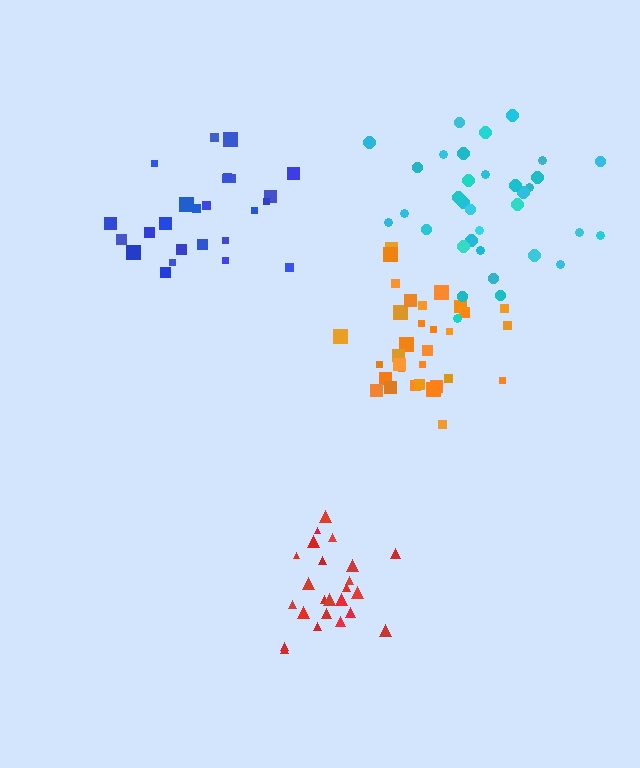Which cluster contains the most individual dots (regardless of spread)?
Cyan (34).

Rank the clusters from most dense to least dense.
red, orange, cyan, blue.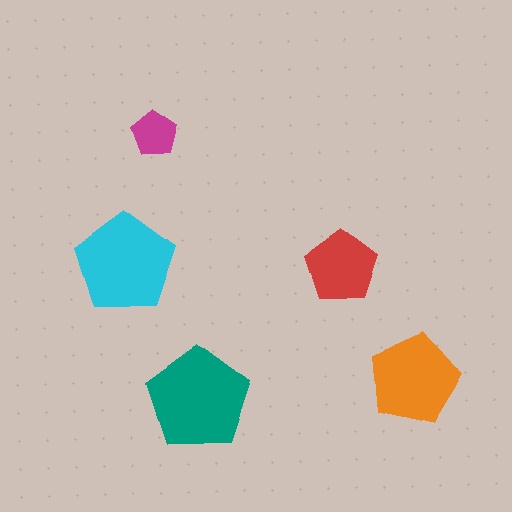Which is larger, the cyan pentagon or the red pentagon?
The cyan one.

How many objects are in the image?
There are 5 objects in the image.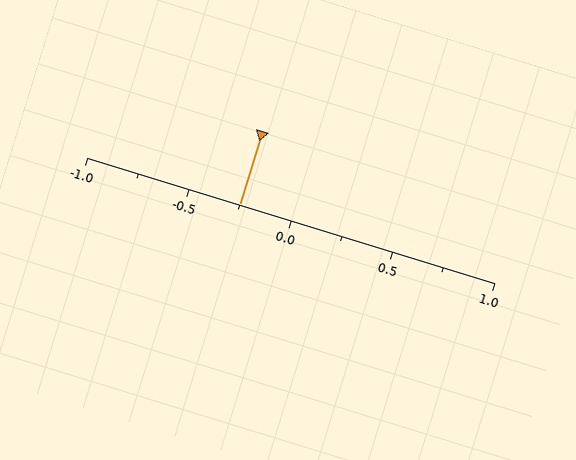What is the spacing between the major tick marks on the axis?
The major ticks are spaced 0.5 apart.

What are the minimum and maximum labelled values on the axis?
The axis runs from -1.0 to 1.0.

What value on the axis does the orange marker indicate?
The marker indicates approximately -0.25.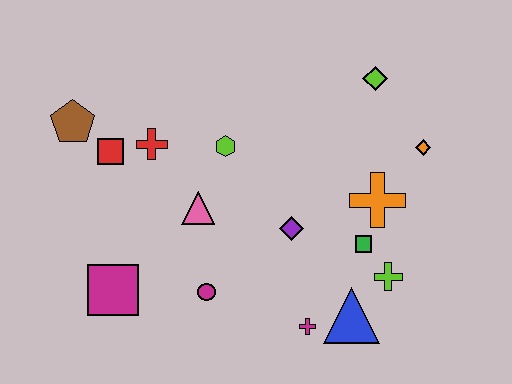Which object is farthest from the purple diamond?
The brown pentagon is farthest from the purple diamond.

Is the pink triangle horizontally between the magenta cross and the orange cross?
No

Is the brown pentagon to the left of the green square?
Yes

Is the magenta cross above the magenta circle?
No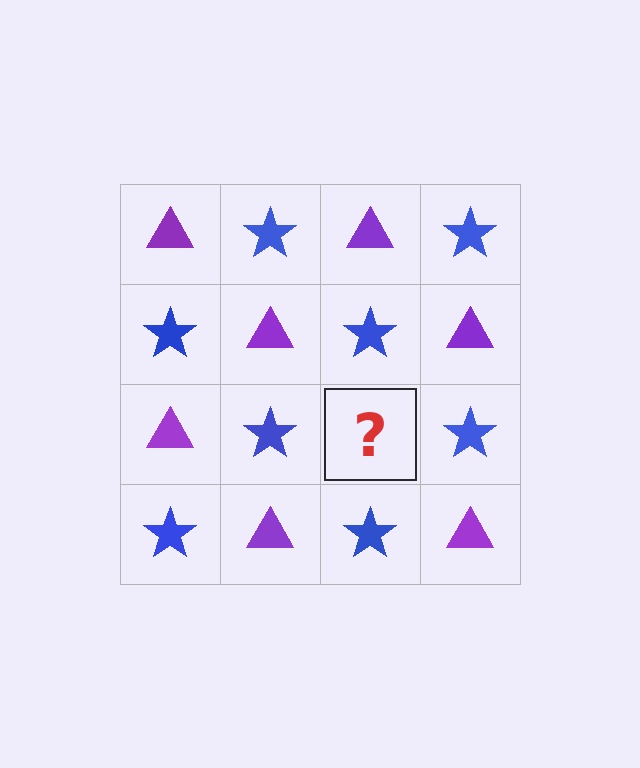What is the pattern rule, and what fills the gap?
The rule is that it alternates purple triangle and blue star in a checkerboard pattern. The gap should be filled with a purple triangle.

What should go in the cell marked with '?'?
The missing cell should contain a purple triangle.